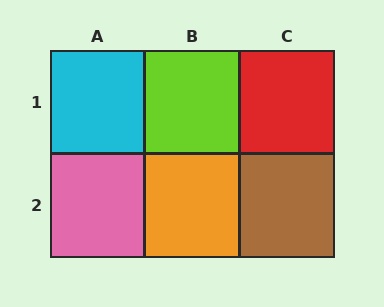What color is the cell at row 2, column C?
Brown.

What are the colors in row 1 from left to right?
Cyan, lime, red.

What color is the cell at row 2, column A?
Pink.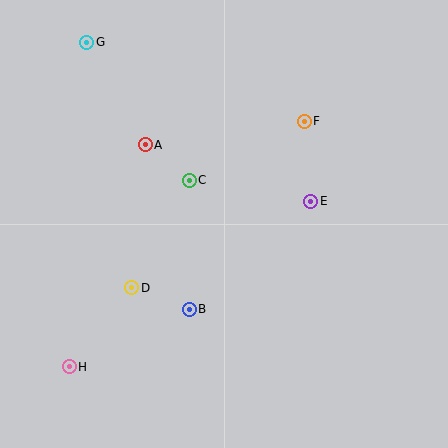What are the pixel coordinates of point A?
Point A is at (145, 145).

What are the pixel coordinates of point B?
Point B is at (189, 309).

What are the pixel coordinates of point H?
Point H is at (69, 367).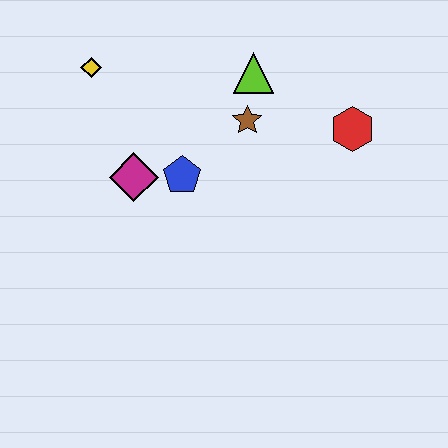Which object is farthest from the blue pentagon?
The red hexagon is farthest from the blue pentagon.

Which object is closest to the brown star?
The lime triangle is closest to the brown star.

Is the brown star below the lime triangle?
Yes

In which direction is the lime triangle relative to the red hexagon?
The lime triangle is to the left of the red hexagon.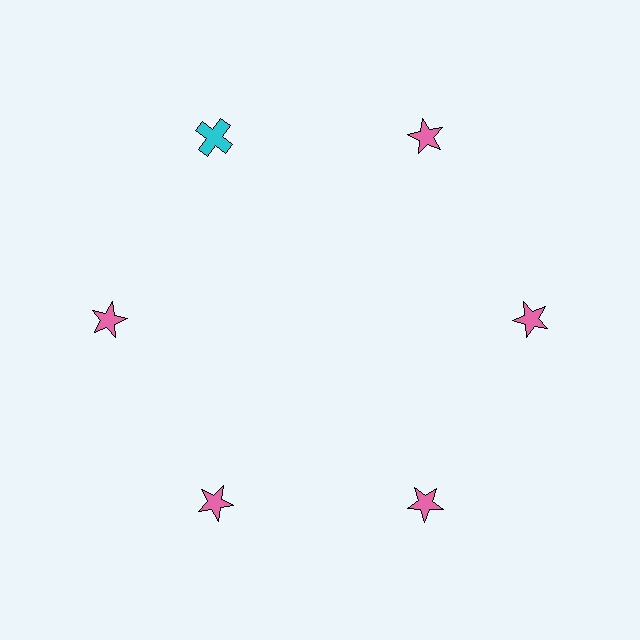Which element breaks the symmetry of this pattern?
The cyan cross at roughly the 11 o'clock position breaks the symmetry. All other shapes are pink stars.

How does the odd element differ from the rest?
It differs in both color (cyan instead of pink) and shape (cross instead of star).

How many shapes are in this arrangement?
There are 6 shapes arranged in a ring pattern.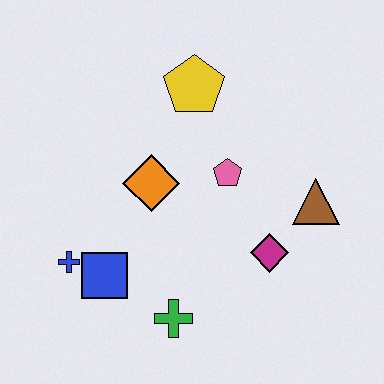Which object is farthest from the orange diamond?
The brown triangle is farthest from the orange diamond.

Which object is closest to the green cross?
The blue square is closest to the green cross.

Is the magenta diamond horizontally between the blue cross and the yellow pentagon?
No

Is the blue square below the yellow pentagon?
Yes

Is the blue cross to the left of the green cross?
Yes